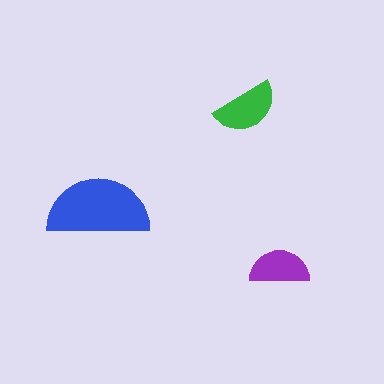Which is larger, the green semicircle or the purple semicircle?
The green one.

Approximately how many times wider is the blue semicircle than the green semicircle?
About 1.5 times wider.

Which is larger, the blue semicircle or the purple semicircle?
The blue one.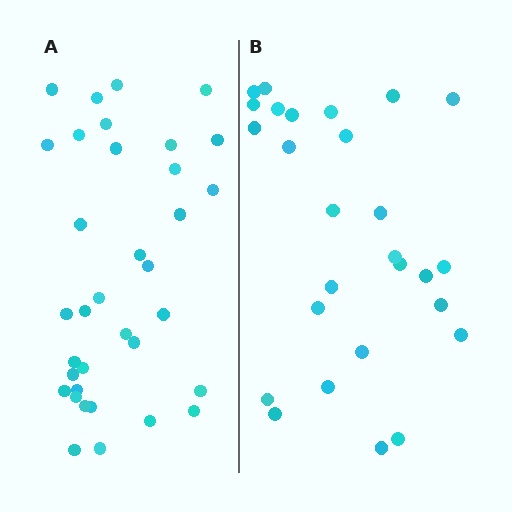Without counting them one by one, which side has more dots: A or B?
Region A (the left region) has more dots.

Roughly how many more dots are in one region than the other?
Region A has roughly 8 or so more dots than region B.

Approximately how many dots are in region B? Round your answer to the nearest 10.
About 30 dots. (The exact count is 27, which rounds to 30.)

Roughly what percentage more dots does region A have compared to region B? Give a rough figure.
About 30% more.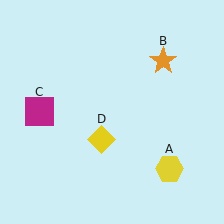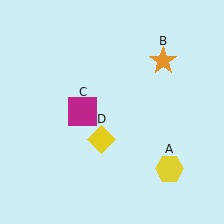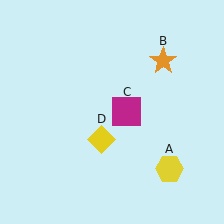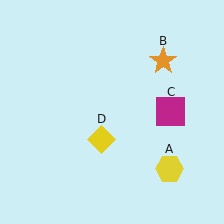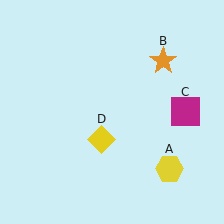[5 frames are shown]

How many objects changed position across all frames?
1 object changed position: magenta square (object C).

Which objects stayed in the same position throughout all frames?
Yellow hexagon (object A) and orange star (object B) and yellow diamond (object D) remained stationary.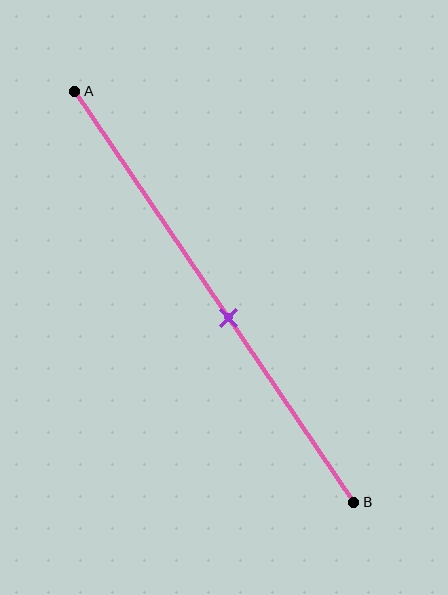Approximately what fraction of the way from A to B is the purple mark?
The purple mark is approximately 55% of the way from A to B.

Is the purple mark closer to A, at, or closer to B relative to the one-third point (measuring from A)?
The purple mark is closer to point B than the one-third point of segment AB.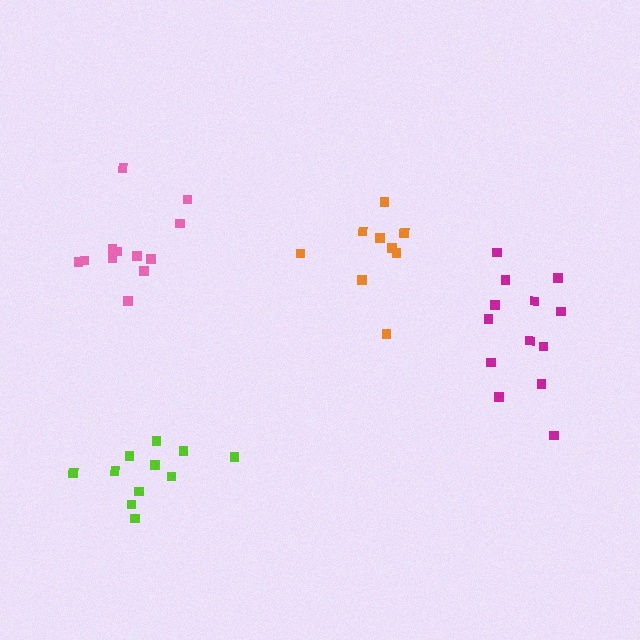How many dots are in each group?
Group 1: 12 dots, Group 2: 9 dots, Group 3: 11 dots, Group 4: 13 dots (45 total).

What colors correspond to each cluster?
The clusters are colored: pink, orange, lime, magenta.